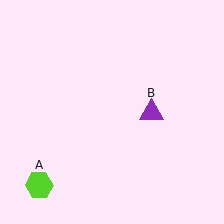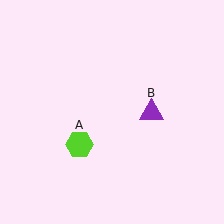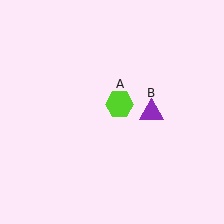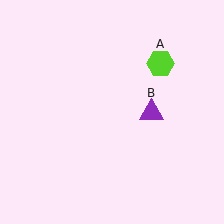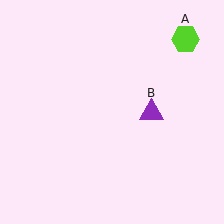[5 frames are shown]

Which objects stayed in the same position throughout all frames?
Purple triangle (object B) remained stationary.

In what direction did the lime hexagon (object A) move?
The lime hexagon (object A) moved up and to the right.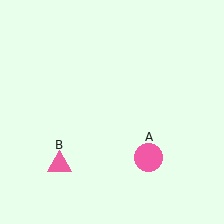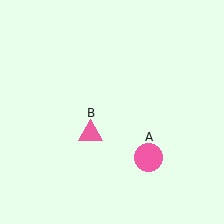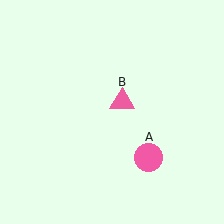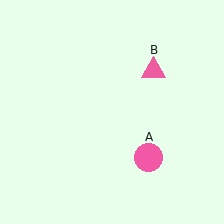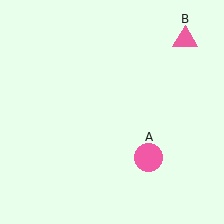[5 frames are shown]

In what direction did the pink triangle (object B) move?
The pink triangle (object B) moved up and to the right.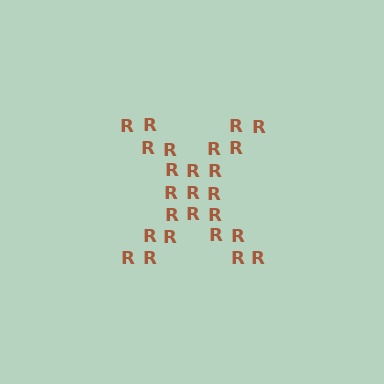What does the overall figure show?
The overall figure shows the letter X.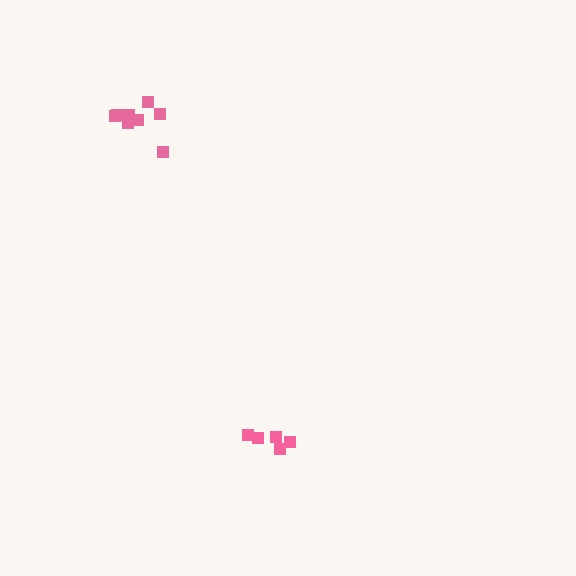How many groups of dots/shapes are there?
There are 2 groups.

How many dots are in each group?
Group 1: 5 dots, Group 2: 8 dots (13 total).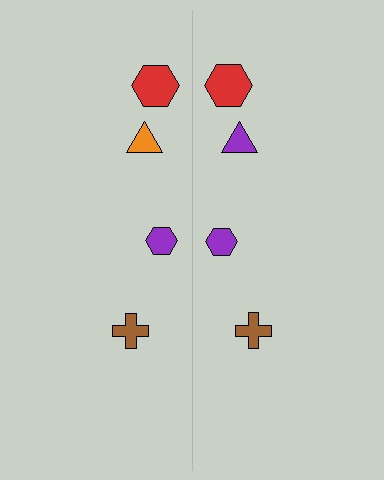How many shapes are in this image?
There are 8 shapes in this image.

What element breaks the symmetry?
The purple triangle on the right side breaks the symmetry — its mirror counterpart is orange.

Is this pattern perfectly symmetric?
No, the pattern is not perfectly symmetric. The purple triangle on the right side breaks the symmetry — its mirror counterpart is orange.